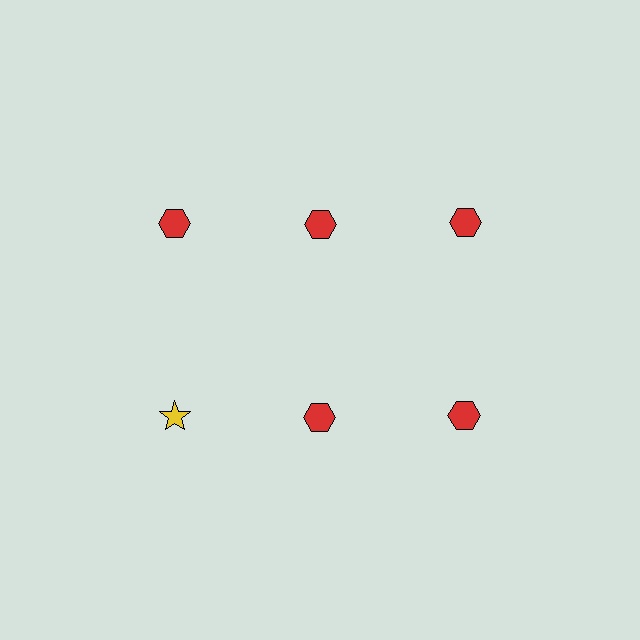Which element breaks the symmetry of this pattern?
The yellow star in the second row, leftmost column breaks the symmetry. All other shapes are red hexagons.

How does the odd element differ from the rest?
It differs in both color (yellow instead of red) and shape (star instead of hexagon).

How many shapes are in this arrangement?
There are 6 shapes arranged in a grid pattern.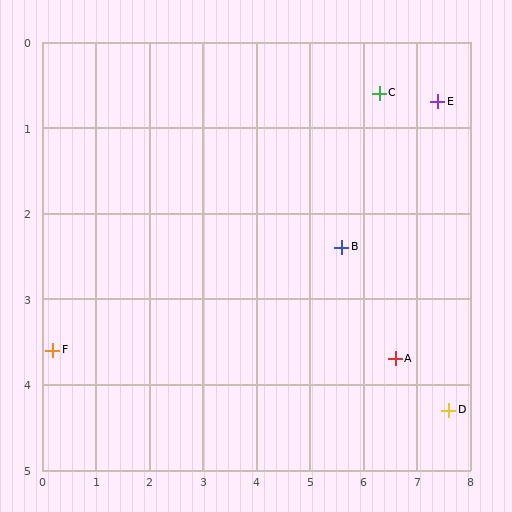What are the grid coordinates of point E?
Point E is at approximately (7.4, 0.7).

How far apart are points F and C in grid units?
Points F and C are about 6.8 grid units apart.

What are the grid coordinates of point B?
Point B is at approximately (5.6, 2.4).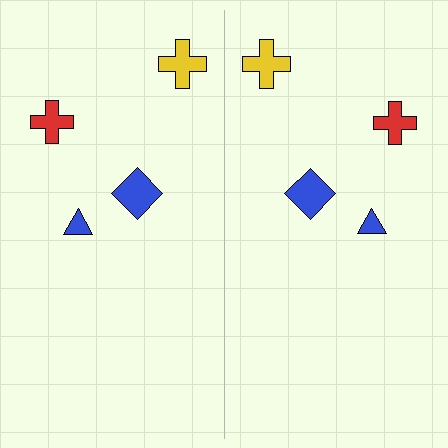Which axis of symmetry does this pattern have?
The pattern has a vertical axis of symmetry running through the center of the image.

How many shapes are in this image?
There are 8 shapes in this image.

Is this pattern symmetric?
Yes, this pattern has bilateral (reflection) symmetry.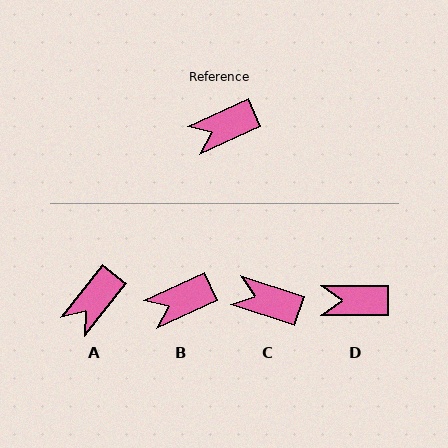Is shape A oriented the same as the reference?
No, it is off by about 27 degrees.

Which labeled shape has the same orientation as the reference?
B.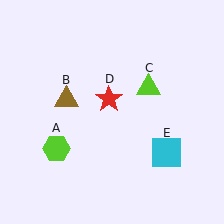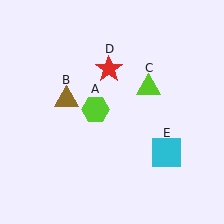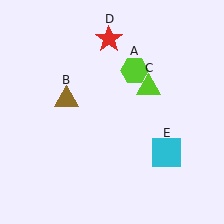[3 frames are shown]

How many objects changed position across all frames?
2 objects changed position: lime hexagon (object A), red star (object D).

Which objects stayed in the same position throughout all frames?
Brown triangle (object B) and lime triangle (object C) and cyan square (object E) remained stationary.